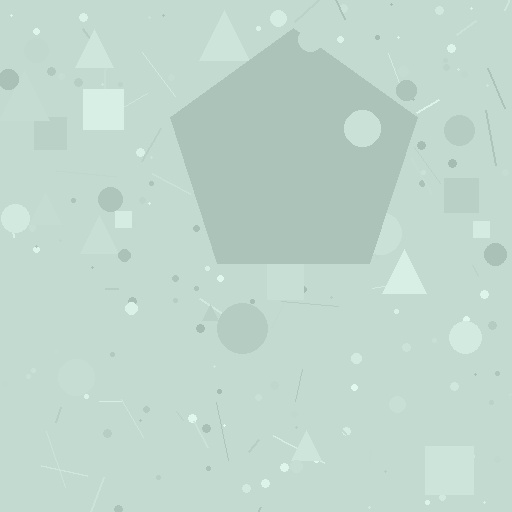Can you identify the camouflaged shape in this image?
The camouflaged shape is a pentagon.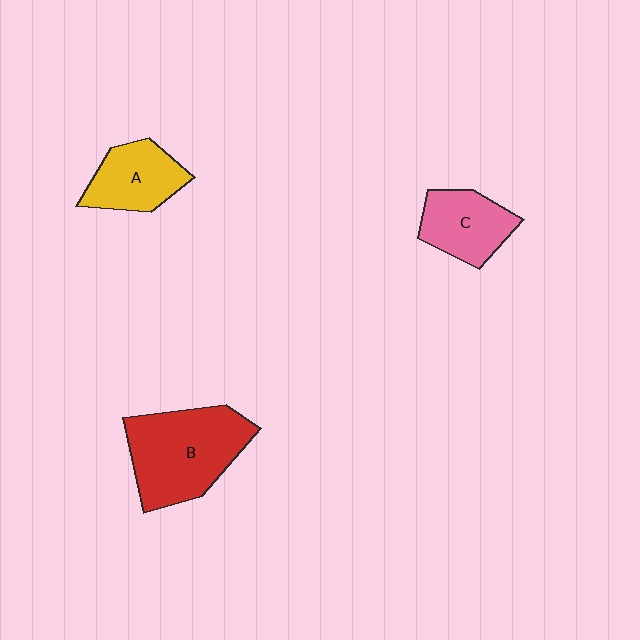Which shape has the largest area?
Shape B (red).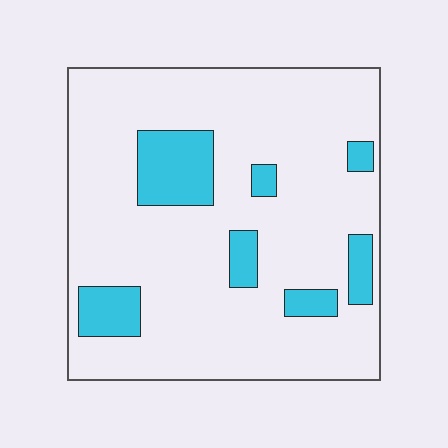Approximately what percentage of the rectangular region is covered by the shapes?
Approximately 15%.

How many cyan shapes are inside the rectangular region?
7.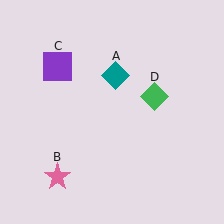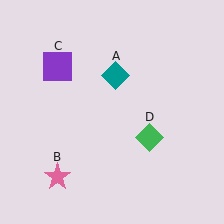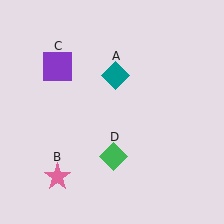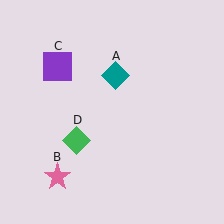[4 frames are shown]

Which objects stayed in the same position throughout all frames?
Teal diamond (object A) and pink star (object B) and purple square (object C) remained stationary.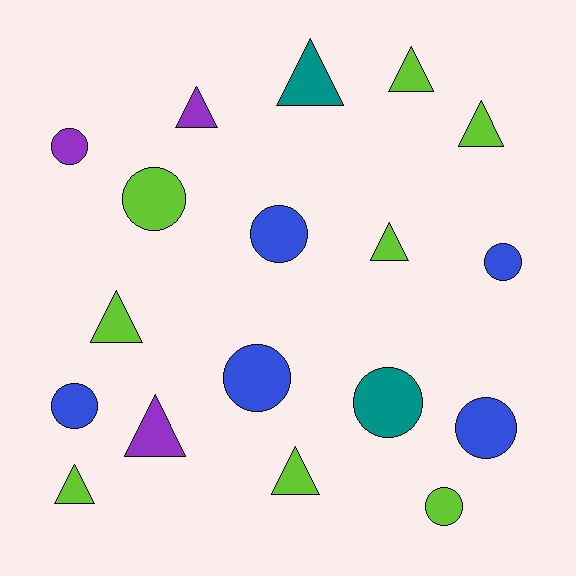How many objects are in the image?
There are 18 objects.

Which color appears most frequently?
Lime, with 8 objects.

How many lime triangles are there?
There are 6 lime triangles.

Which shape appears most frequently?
Triangle, with 9 objects.